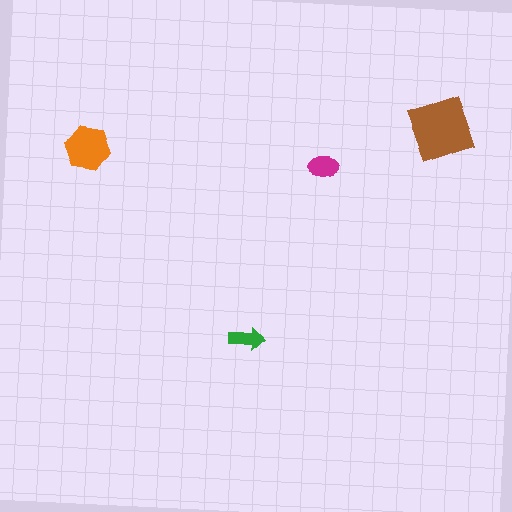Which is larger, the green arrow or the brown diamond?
The brown diamond.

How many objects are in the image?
There are 4 objects in the image.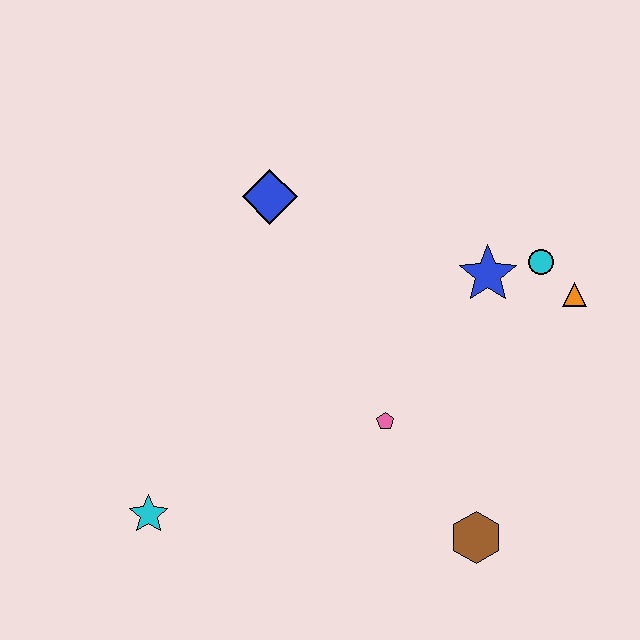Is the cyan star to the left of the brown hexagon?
Yes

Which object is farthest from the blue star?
The cyan star is farthest from the blue star.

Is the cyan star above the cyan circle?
No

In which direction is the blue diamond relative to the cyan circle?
The blue diamond is to the left of the cyan circle.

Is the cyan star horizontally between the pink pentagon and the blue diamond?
No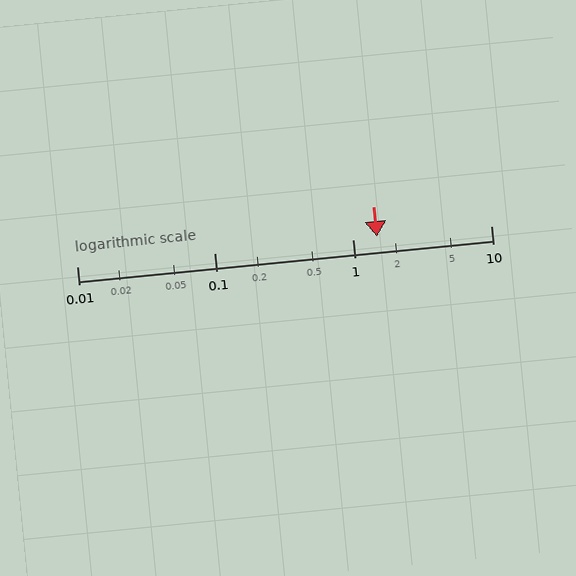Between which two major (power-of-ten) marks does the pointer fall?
The pointer is between 1 and 10.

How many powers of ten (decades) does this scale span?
The scale spans 3 decades, from 0.01 to 10.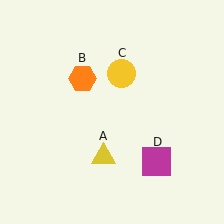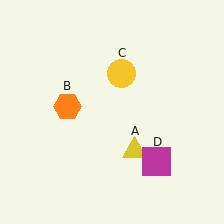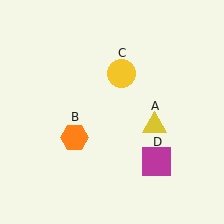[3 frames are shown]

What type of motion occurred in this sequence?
The yellow triangle (object A), orange hexagon (object B) rotated counterclockwise around the center of the scene.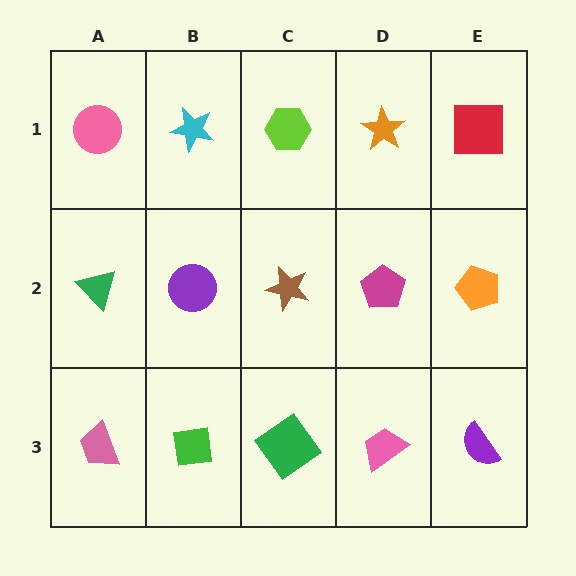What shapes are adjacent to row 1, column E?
An orange pentagon (row 2, column E), an orange star (row 1, column D).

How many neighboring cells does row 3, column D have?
3.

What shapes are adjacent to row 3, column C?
A brown star (row 2, column C), a green square (row 3, column B), a pink trapezoid (row 3, column D).